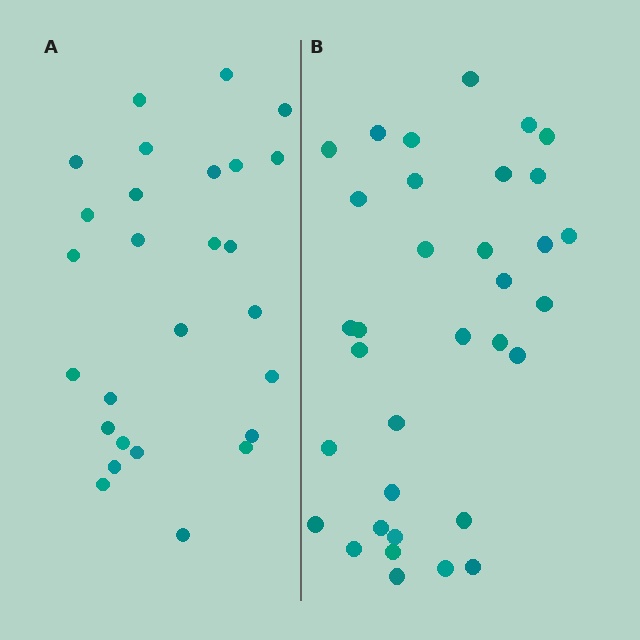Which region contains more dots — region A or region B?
Region B (the right region) has more dots.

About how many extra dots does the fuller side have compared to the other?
Region B has roughly 8 or so more dots than region A.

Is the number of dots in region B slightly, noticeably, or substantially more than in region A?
Region B has noticeably more, but not dramatically so. The ratio is roughly 1.3 to 1.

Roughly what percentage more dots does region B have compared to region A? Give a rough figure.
About 25% more.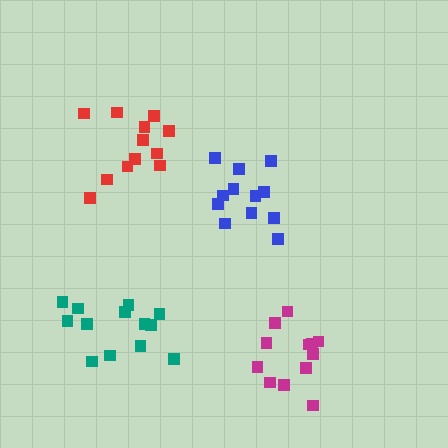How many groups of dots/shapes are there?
There are 4 groups.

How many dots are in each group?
Group 1: 13 dots, Group 2: 12 dots, Group 3: 12 dots, Group 4: 12 dots (49 total).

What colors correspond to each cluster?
The clusters are colored: teal, red, magenta, blue.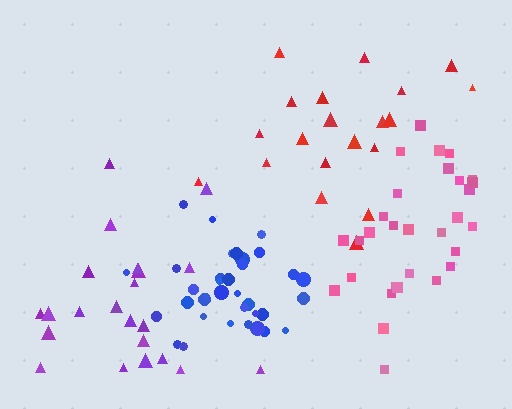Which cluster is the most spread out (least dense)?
Red.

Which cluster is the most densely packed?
Blue.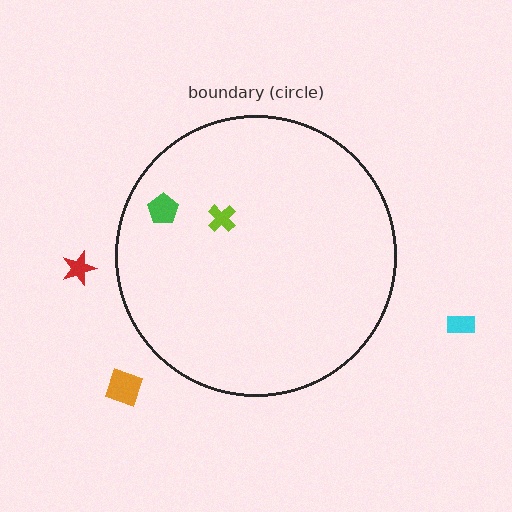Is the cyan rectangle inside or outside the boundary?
Outside.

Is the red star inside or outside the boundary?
Outside.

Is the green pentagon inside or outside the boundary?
Inside.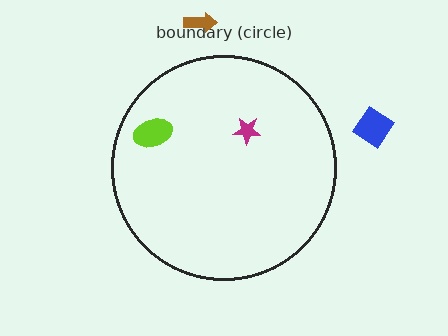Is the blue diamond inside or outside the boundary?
Outside.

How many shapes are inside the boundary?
2 inside, 2 outside.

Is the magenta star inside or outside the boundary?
Inside.